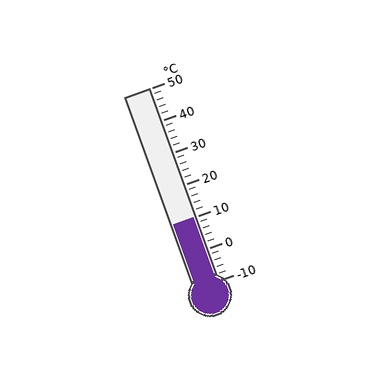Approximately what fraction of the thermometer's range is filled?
The thermometer is filled to approximately 35% of its range.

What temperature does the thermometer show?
The thermometer shows approximately 10°C.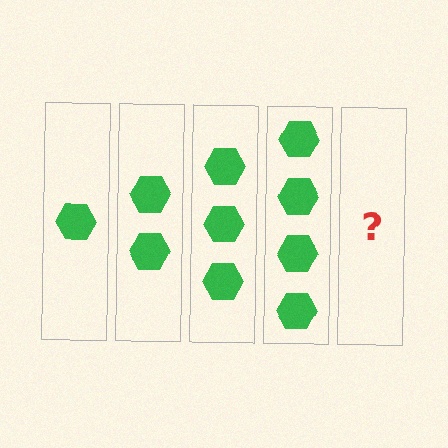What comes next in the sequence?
The next element should be 5 hexagons.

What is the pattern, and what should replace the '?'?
The pattern is that each step adds one more hexagon. The '?' should be 5 hexagons.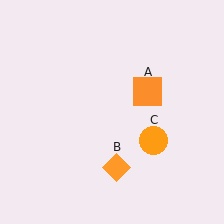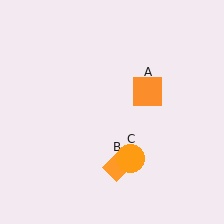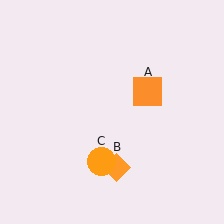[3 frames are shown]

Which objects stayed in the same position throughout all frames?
Orange square (object A) and orange diamond (object B) remained stationary.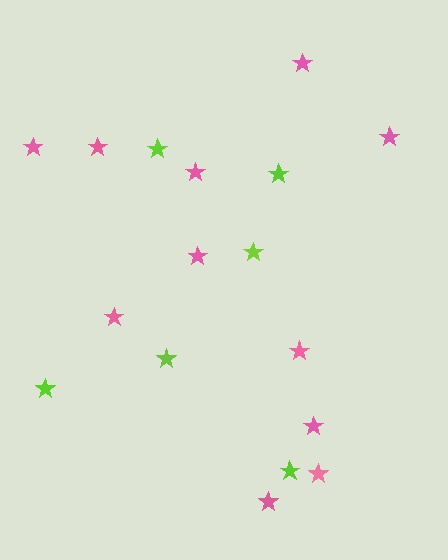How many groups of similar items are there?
There are 2 groups: one group of lime stars (6) and one group of pink stars (11).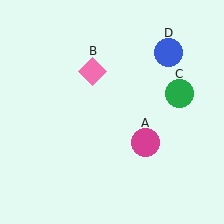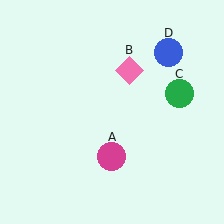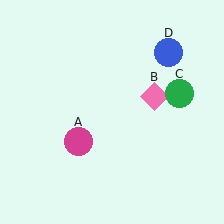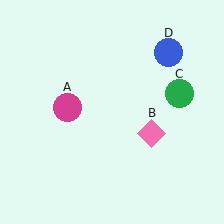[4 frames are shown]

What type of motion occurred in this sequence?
The magenta circle (object A), pink diamond (object B) rotated clockwise around the center of the scene.